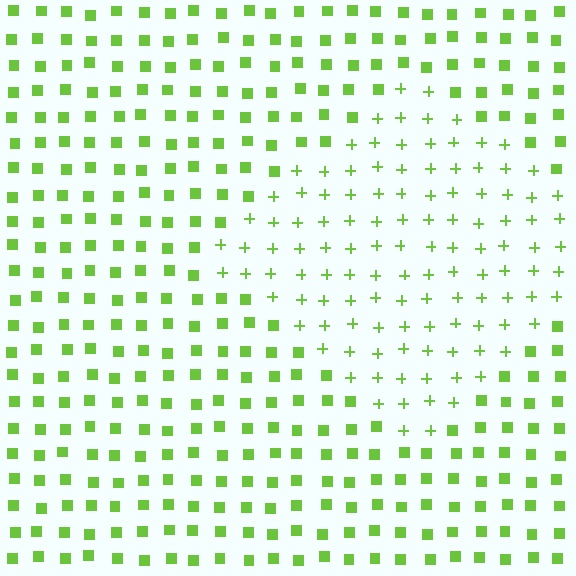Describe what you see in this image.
The image is filled with small lime elements arranged in a uniform grid. A diamond-shaped region contains plus signs, while the surrounding area contains squares. The boundary is defined purely by the change in element shape.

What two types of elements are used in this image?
The image uses plus signs inside the diamond region and squares outside it.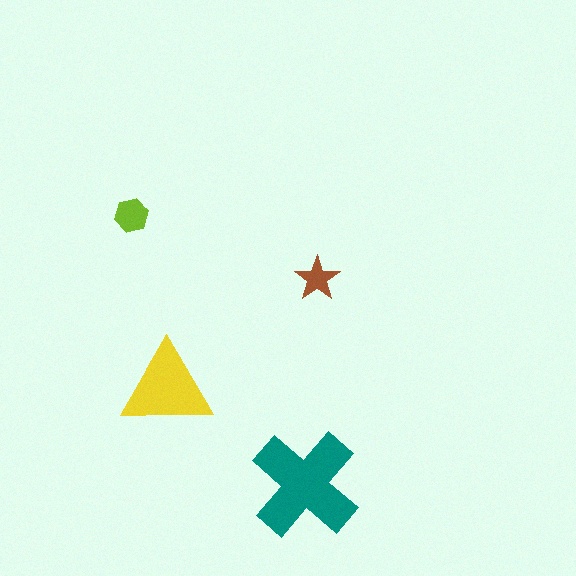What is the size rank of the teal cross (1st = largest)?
1st.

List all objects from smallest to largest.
The brown star, the lime hexagon, the yellow triangle, the teal cross.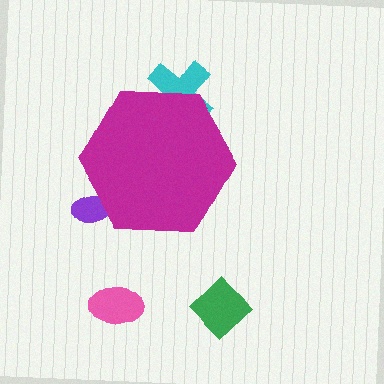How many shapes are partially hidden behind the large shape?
2 shapes are partially hidden.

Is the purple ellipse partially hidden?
Yes, the purple ellipse is partially hidden behind the magenta hexagon.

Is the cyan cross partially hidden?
Yes, the cyan cross is partially hidden behind the magenta hexagon.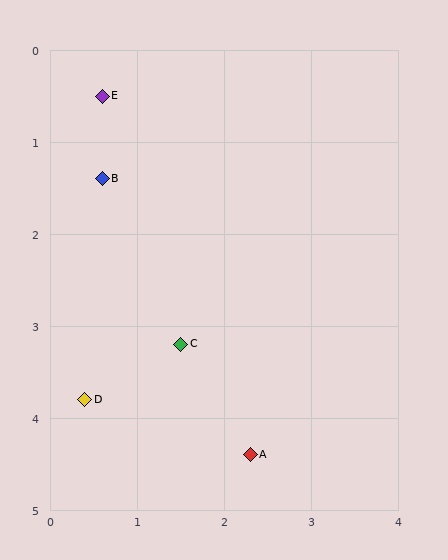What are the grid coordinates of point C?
Point C is at approximately (1.5, 3.2).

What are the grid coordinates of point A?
Point A is at approximately (2.3, 4.4).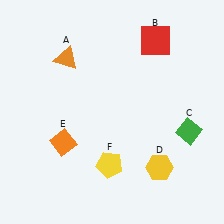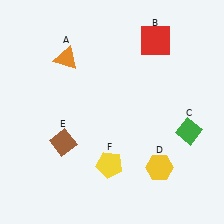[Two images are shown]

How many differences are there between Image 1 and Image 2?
There is 1 difference between the two images.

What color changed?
The diamond (E) changed from orange in Image 1 to brown in Image 2.